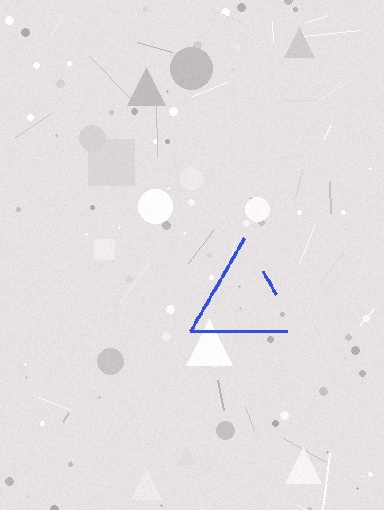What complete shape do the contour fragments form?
The contour fragments form a triangle.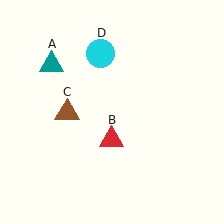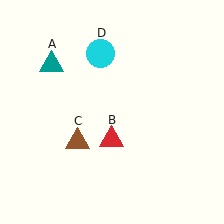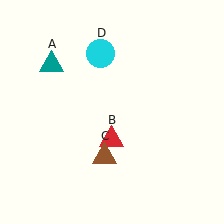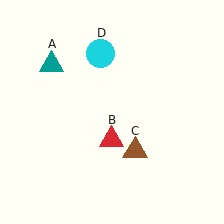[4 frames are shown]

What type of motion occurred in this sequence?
The brown triangle (object C) rotated counterclockwise around the center of the scene.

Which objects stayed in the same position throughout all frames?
Teal triangle (object A) and red triangle (object B) and cyan circle (object D) remained stationary.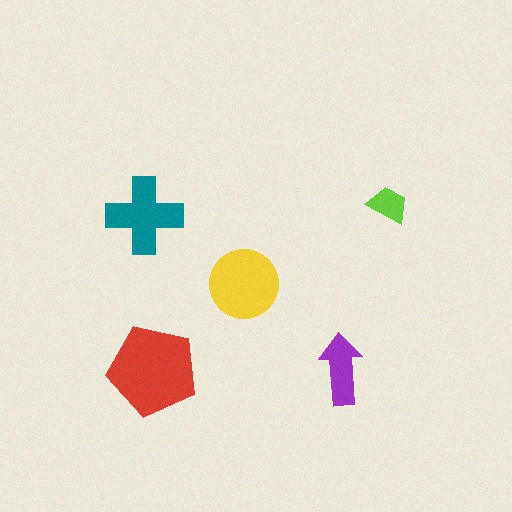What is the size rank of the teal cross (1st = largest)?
3rd.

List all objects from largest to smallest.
The red pentagon, the yellow circle, the teal cross, the purple arrow, the lime trapezoid.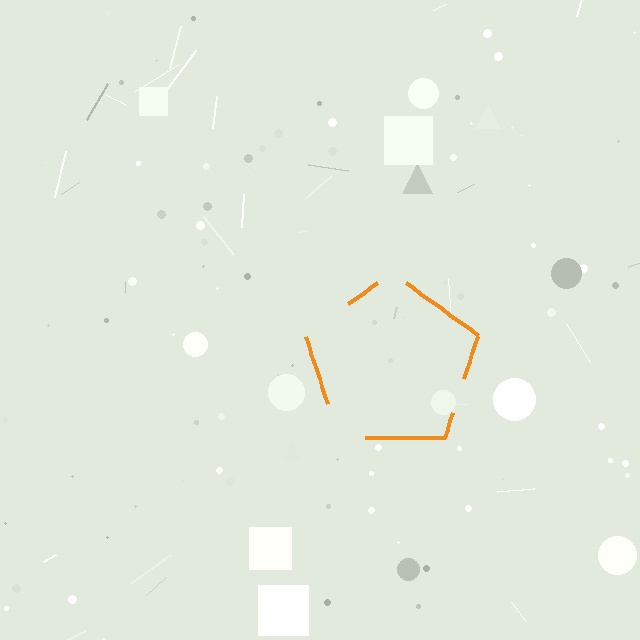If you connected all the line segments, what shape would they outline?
They would outline a pentagon.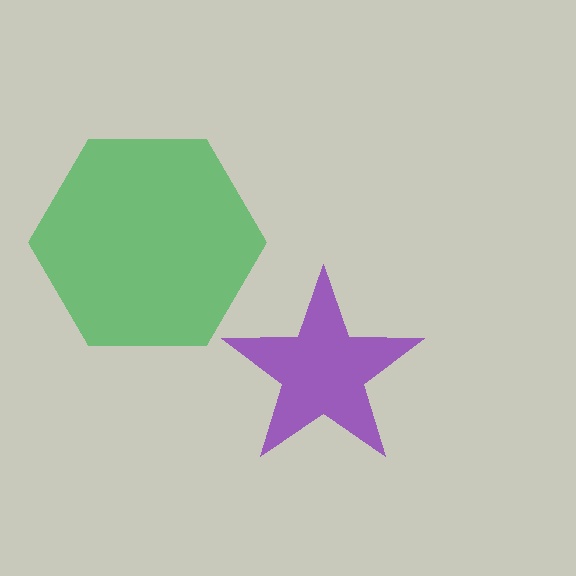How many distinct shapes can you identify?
There are 2 distinct shapes: a purple star, a green hexagon.